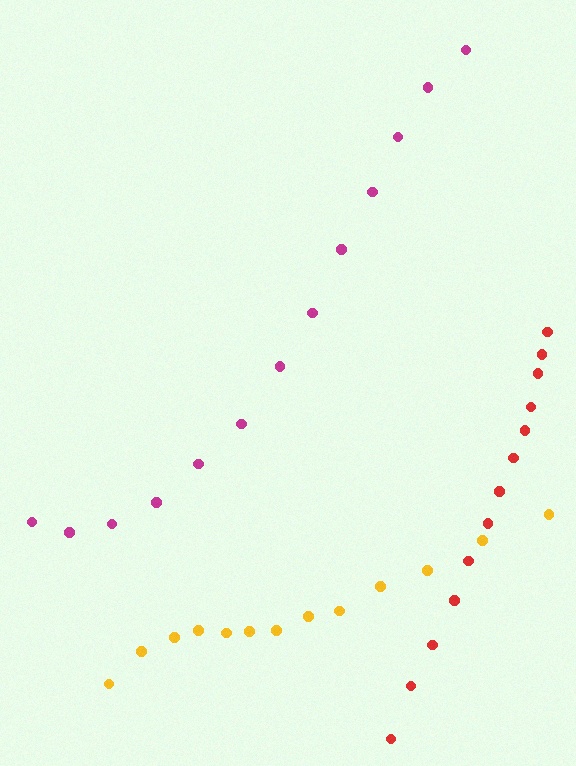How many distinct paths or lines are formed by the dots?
There are 3 distinct paths.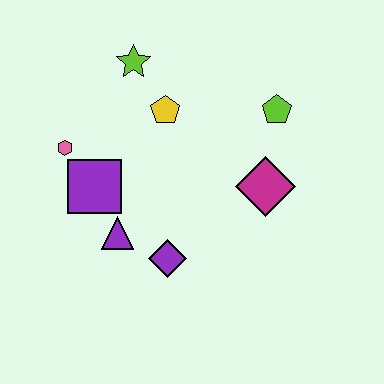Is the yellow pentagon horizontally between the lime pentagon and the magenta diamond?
No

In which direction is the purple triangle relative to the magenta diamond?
The purple triangle is to the left of the magenta diamond.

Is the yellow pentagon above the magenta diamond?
Yes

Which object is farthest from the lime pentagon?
The pink hexagon is farthest from the lime pentagon.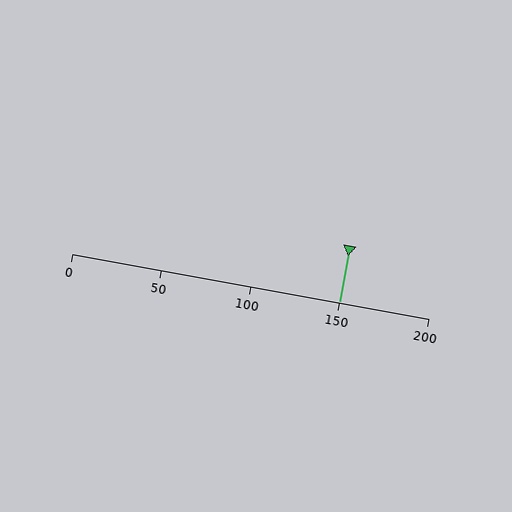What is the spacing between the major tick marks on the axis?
The major ticks are spaced 50 apart.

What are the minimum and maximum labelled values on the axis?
The axis runs from 0 to 200.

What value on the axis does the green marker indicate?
The marker indicates approximately 150.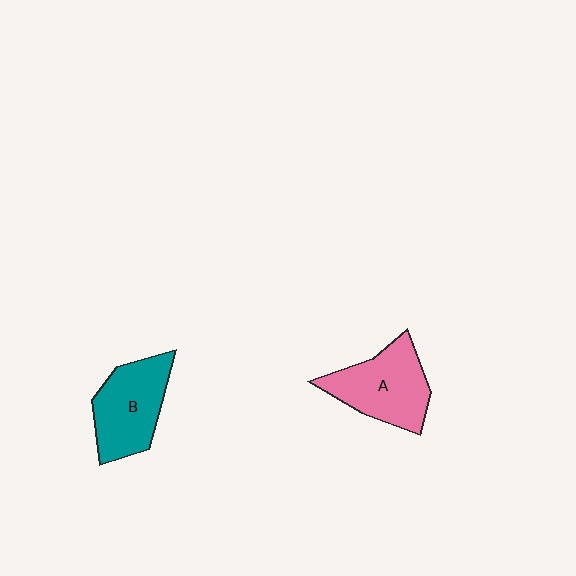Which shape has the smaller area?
Shape B (teal).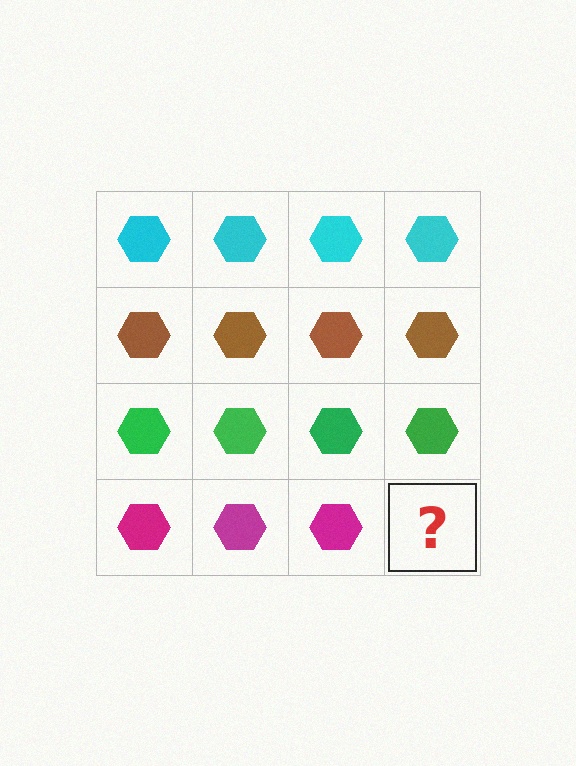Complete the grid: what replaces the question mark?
The question mark should be replaced with a magenta hexagon.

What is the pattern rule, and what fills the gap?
The rule is that each row has a consistent color. The gap should be filled with a magenta hexagon.